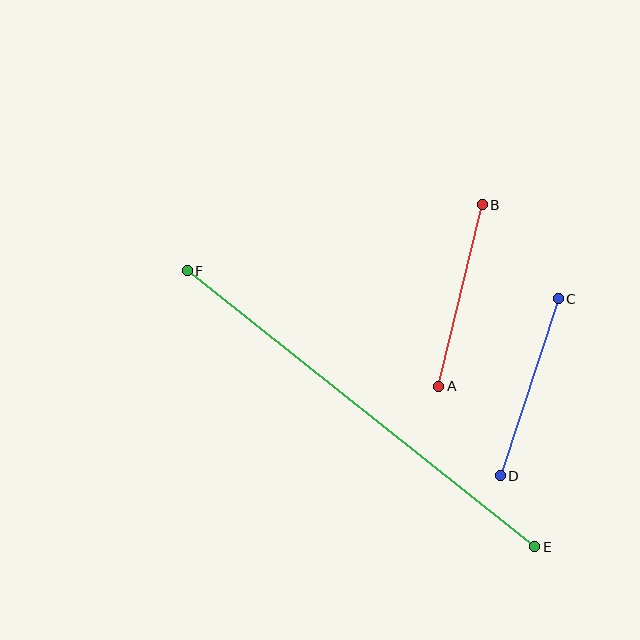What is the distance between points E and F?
The distance is approximately 444 pixels.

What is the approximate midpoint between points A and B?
The midpoint is at approximately (460, 295) pixels.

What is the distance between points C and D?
The distance is approximately 186 pixels.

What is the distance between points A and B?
The distance is approximately 187 pixels.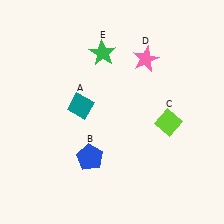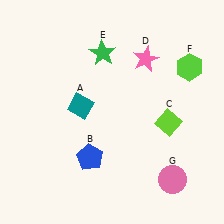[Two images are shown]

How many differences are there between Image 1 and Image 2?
There are 2 differences between the two images.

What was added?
A lime hexagon (F), a pink circle (G) were added in Image 2.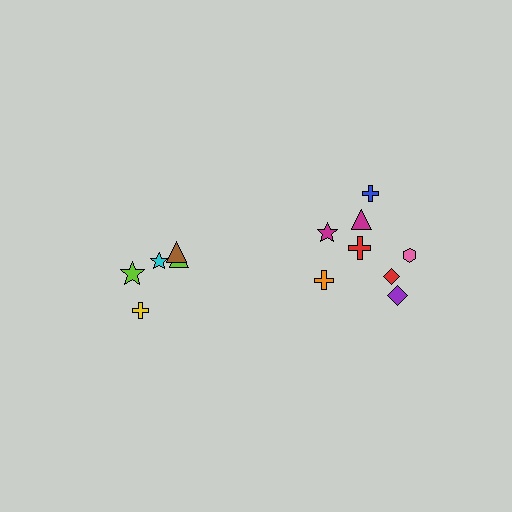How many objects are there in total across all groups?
There are 13 objects.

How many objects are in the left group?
There are 5 objects.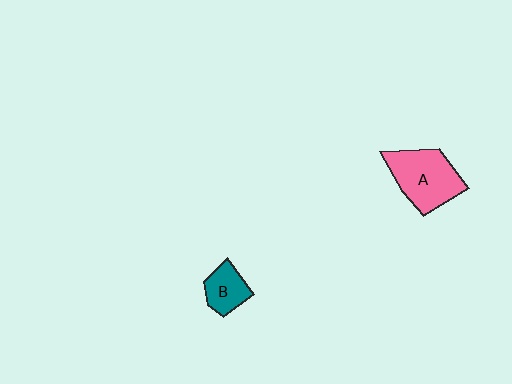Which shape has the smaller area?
Shape B (teal).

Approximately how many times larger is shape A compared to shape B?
Approximately 2.0 times.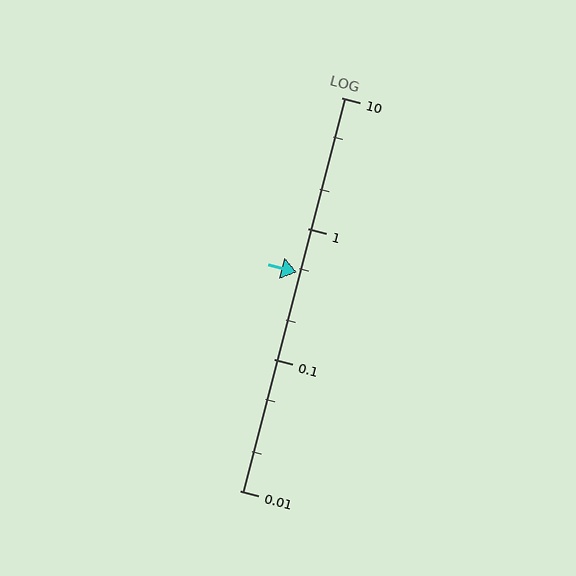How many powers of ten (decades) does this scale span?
The scale spans 3 decades, from 0.01 to 10.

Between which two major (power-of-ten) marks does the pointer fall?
The pointer is between 0.1 and 1.